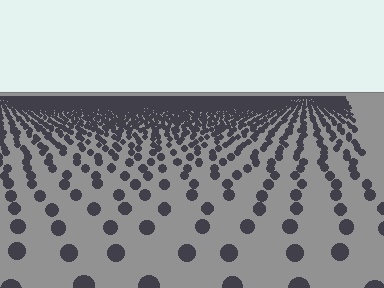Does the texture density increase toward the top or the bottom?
Density increases toward the top.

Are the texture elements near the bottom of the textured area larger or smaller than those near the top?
Larger. Near the bottom, elements are closer to the viewer and appear at a bigger on-screen size.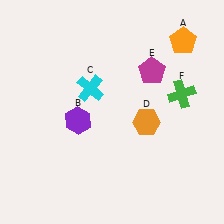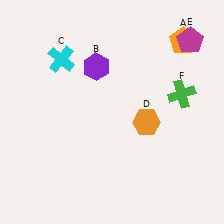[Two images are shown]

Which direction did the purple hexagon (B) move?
The purple hexagon (B) moved up.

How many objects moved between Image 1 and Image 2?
3 objects moved between the two images.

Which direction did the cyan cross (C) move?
The cyan cross (C) moved up.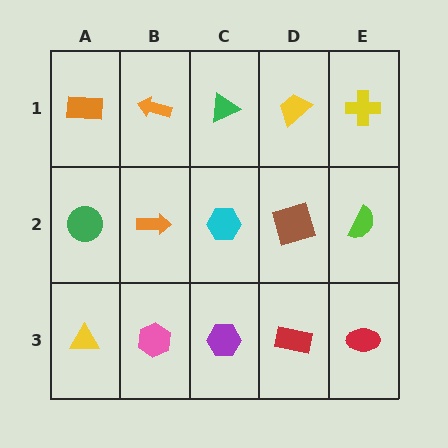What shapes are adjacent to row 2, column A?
An orange rectangle (row 1, column A), a yellow triangle (row 3, column A), an orange arrow (row 2, column B).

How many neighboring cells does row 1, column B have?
3.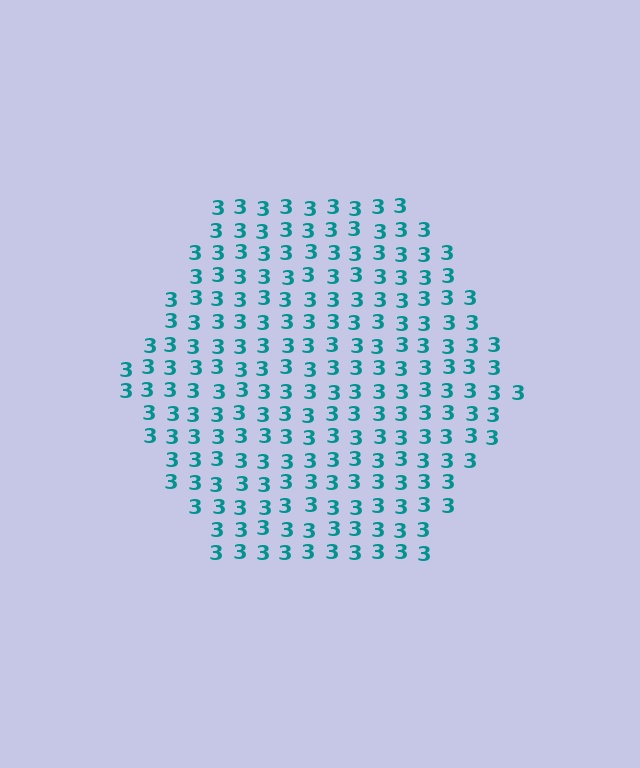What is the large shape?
The large shape is a hexagon.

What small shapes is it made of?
It is made of small digit 3's.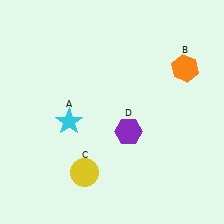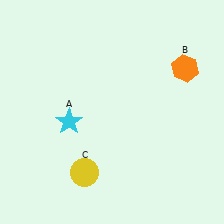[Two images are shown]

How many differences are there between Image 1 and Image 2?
There is 1 difference between the two images.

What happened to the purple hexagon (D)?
The purple hexagon (D) was removed in Image 2. It was in the bottom-right area of Image 1.